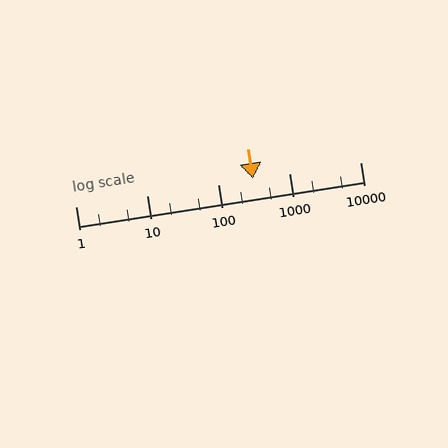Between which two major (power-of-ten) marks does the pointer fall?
The pointer is between 100 and 1000.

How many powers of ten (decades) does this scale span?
The scale spans 4 decades, from 1 to 10000.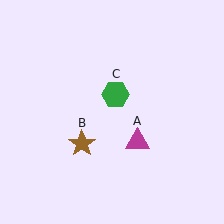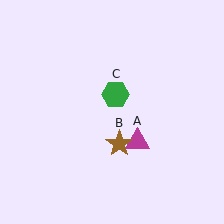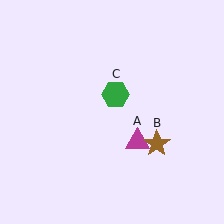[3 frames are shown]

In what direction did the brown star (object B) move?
The brown star (object B) moved right.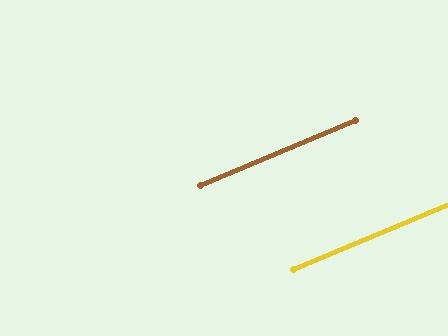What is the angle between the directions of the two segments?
Approximately 0 degrees.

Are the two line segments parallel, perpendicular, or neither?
Parallel — their directions differ by only 0.2°.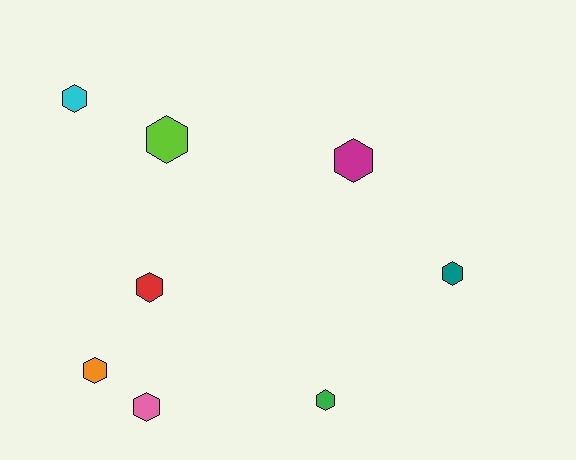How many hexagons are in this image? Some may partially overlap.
There are 8 hexagons.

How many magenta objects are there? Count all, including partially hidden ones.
There is 1 magenta object.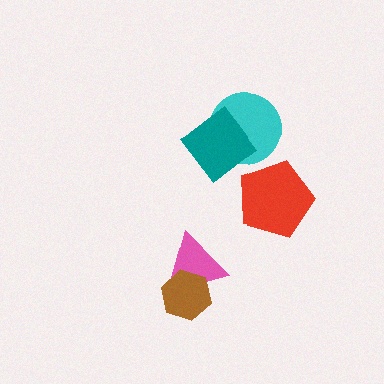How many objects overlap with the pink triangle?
1 object overlaps with the pink triangle.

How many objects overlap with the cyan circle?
1 object overlaps with the cyan circle.